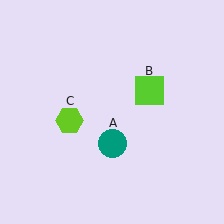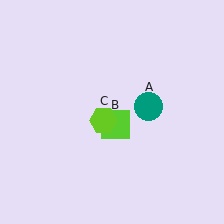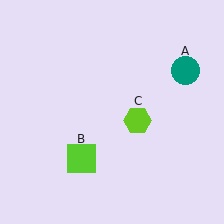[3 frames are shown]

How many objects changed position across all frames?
3 objects changed position: teal circle (object A), lime square (object B), lime hexagon (object C).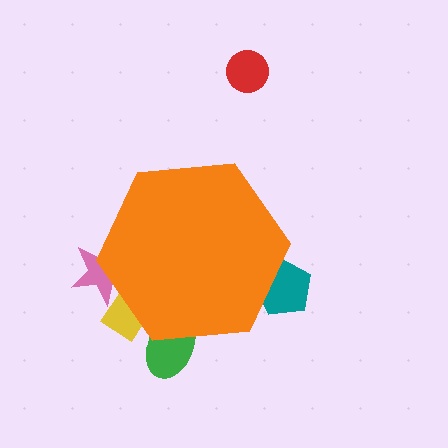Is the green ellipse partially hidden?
Yes, the green ellipse is partially hidden behind the orange hexagon.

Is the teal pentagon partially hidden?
Yes, the teal pentagon is partially hidden behind the orange hexagon.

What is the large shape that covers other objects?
An orange hexagon.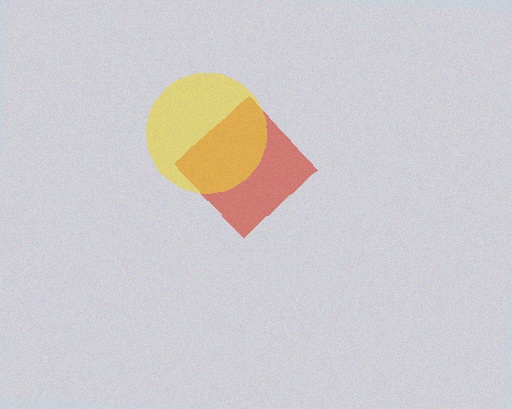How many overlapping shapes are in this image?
There are 2 overlapping shapes in the image.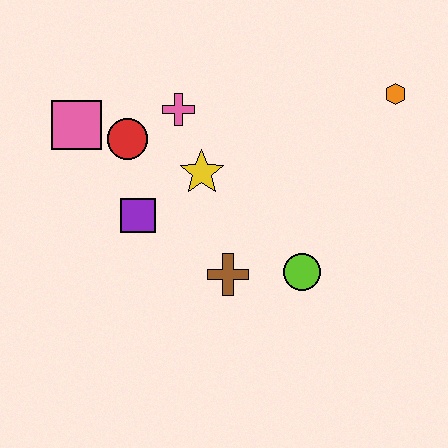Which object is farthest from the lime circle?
The pink square is farthest from the lime circle.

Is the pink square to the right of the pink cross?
No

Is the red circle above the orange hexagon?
No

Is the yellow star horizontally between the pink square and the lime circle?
Yes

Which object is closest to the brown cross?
The lime circle is closest to the brown cross.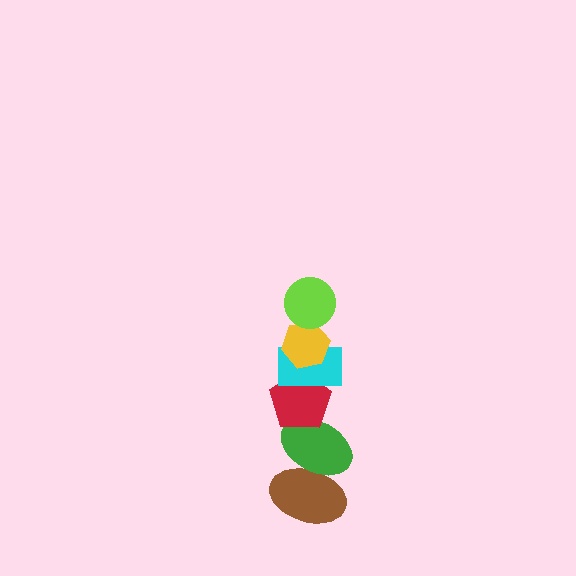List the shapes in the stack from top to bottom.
From top to bottom: the lime circle, the yellow hexagon, the cyan rectangle, the red pentagon, the green ellipse, the brown ellipse.